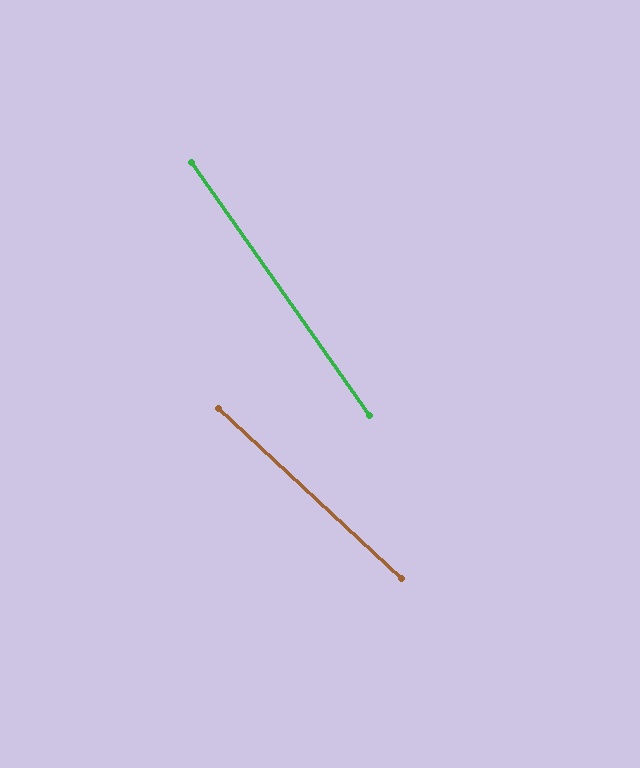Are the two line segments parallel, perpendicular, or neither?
Neither parallel nor perpendicular — they differ by about 12°.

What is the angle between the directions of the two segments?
Approximately 12 degrees.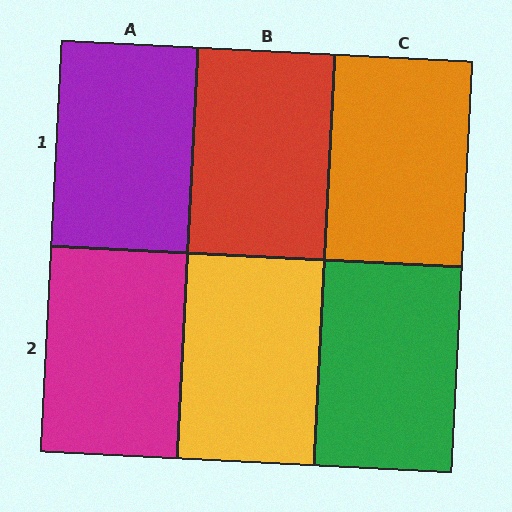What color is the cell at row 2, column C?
Green.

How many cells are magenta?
1 cell is magenta.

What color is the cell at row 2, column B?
Yellow.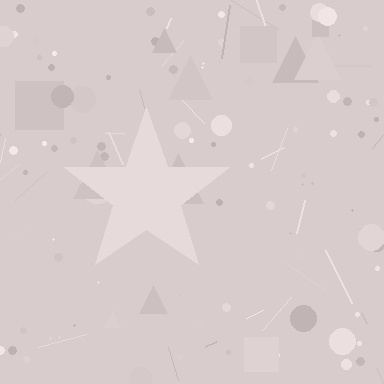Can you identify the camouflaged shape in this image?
The camouflaged shape is a star.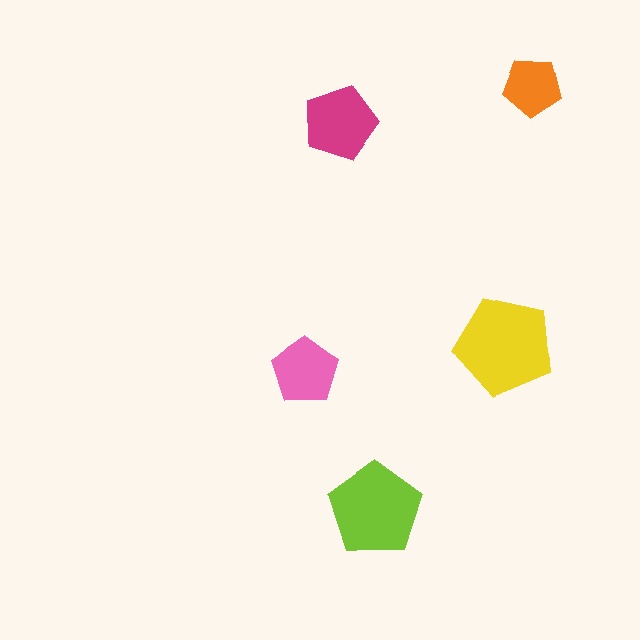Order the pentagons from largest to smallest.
the yellow one, the lime one, the magenta one, the pink one, the orange one.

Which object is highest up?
The orange pentagon is topmost.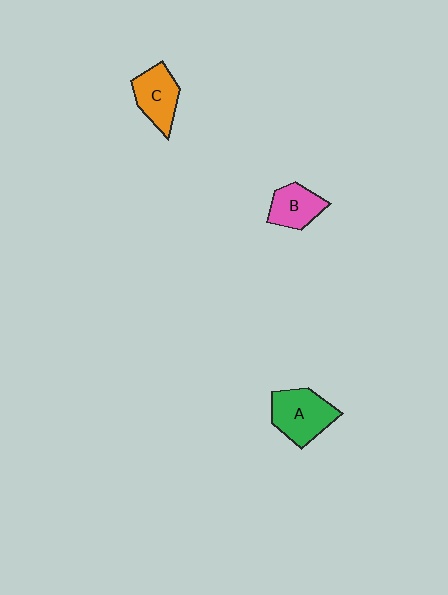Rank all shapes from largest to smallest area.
From largest to smallest: A (green), C (orange), B (pink).